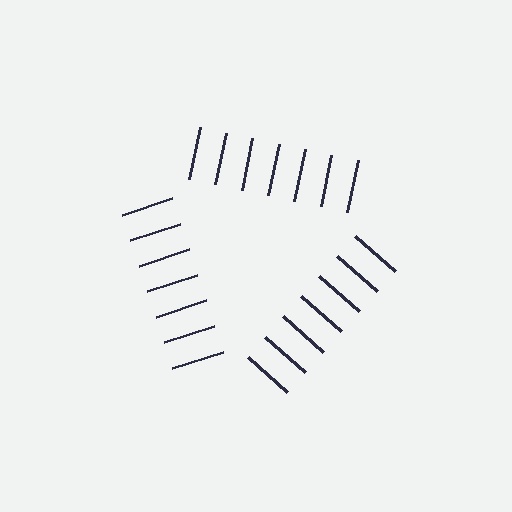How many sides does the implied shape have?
3 sides — the line-ends trace a triangle.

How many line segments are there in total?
21 — 7 along each of the 3 edges.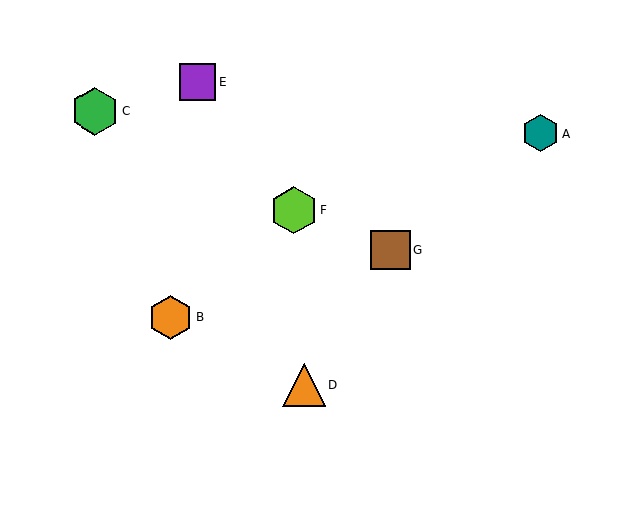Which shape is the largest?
The green hexagon (labeled C) is the largest.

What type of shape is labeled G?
Shape G is a brown square.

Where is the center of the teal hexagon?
The center of the teal hexagon is at (540, 134).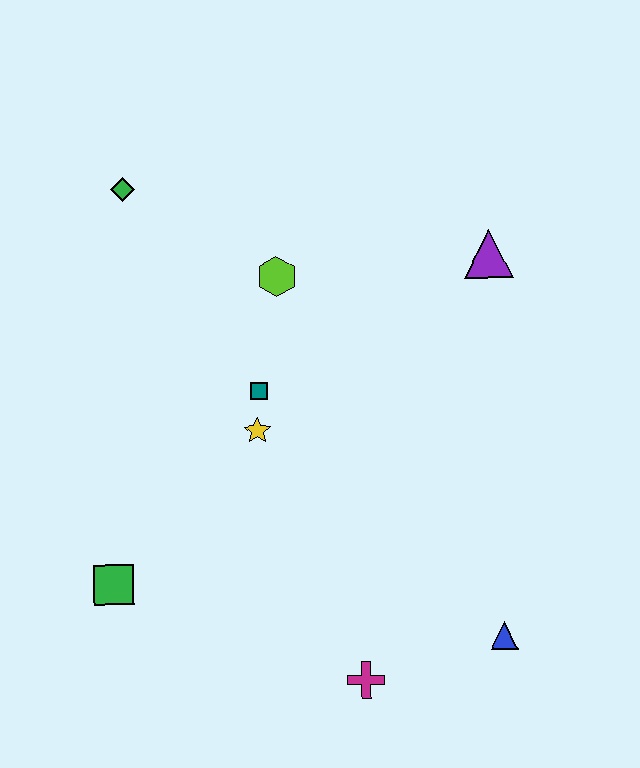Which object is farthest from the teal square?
The blue triangle is farthest from the teal square.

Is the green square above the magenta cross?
Yes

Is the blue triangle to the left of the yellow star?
No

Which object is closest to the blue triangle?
The magenta cross is closest to the blue triangle.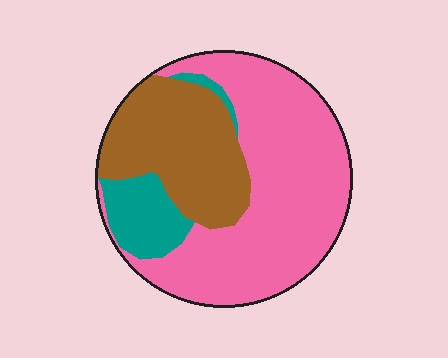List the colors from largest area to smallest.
From largest to smallest: pink, brown, teal.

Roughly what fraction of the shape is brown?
Brown covers about 30% of the shape.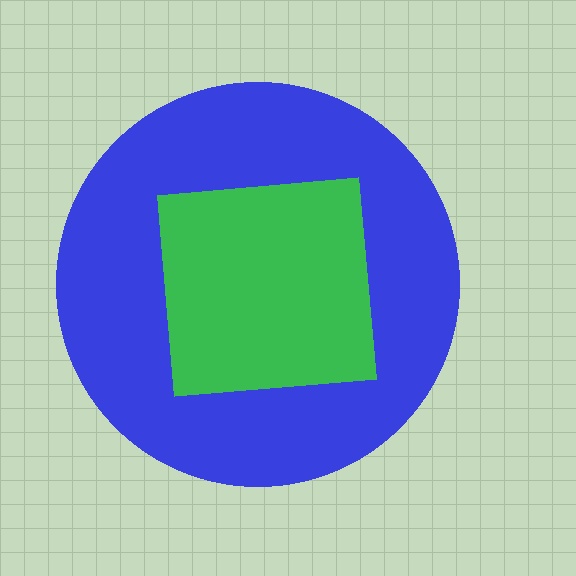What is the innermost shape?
The green square.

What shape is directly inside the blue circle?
The green square.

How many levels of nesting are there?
2.